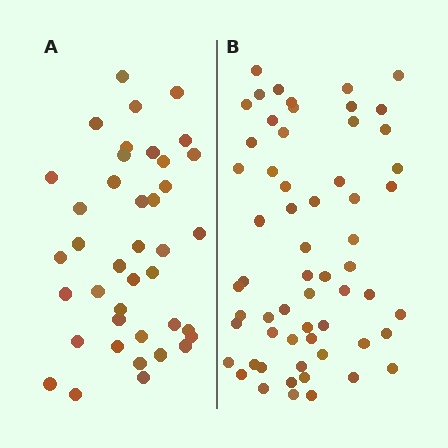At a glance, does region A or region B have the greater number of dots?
Region B (the right region) has more dots.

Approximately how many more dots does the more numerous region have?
Region B has approximately 20 more dots than region A.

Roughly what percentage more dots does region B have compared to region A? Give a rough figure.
About 50% more.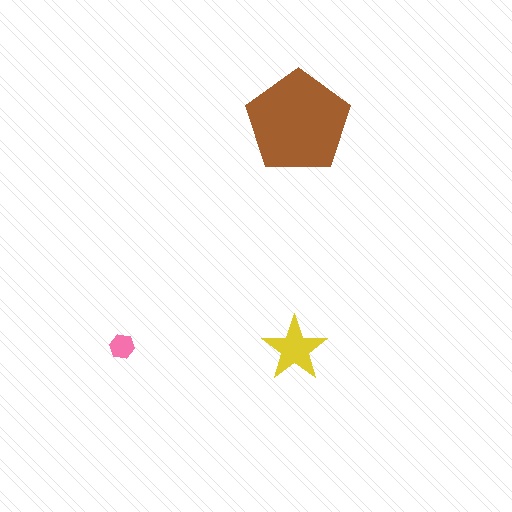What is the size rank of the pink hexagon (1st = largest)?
3rd.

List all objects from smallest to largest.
The pink hexagon, the yellow star, the brown pentagon.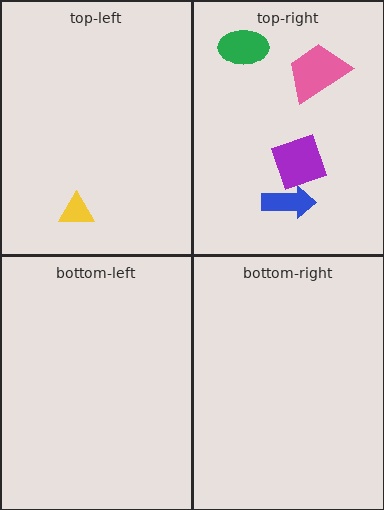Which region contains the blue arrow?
The top-right region.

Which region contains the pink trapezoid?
The top-right region.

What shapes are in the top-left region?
The yellow triangle.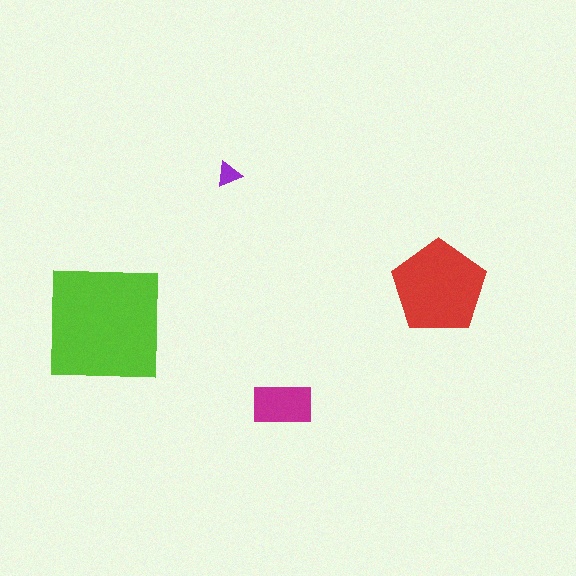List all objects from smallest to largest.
The purple triangle, the magenta rectangle, the red pentagon, the lime square.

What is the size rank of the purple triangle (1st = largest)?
4th.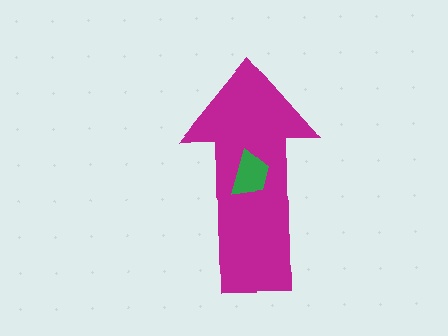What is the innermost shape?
The green trapezoid.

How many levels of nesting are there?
2.